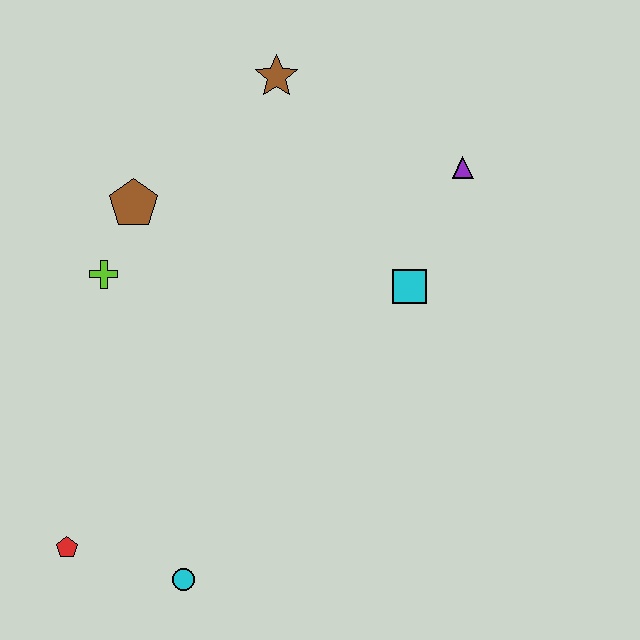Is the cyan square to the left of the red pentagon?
No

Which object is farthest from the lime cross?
The purple triangle is farthest from the lime cross.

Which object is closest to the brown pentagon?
The lime cross is closest to the brown pentagon.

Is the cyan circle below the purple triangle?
Yes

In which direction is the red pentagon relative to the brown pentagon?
The red pentagon is below the brown pentagon.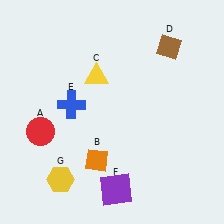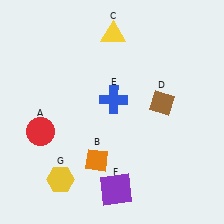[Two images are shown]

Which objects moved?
The objects that moved are: the yellow triangle (C), the brown diamond (D), the blue cross (E).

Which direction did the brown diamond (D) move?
The brown diamond (D) moved down.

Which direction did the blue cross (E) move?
The blue cross (E) moved right.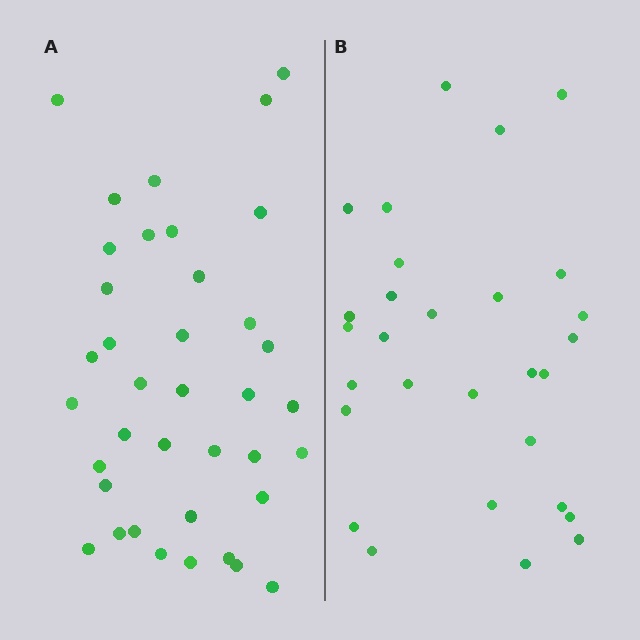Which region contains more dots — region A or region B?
Region A (the left region) has more dots.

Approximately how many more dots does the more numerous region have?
Region A has roughly 8 or so more dots than region B.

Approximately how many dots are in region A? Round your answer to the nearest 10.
About 40 dots. (The exact count is 38, which rounds to 40.)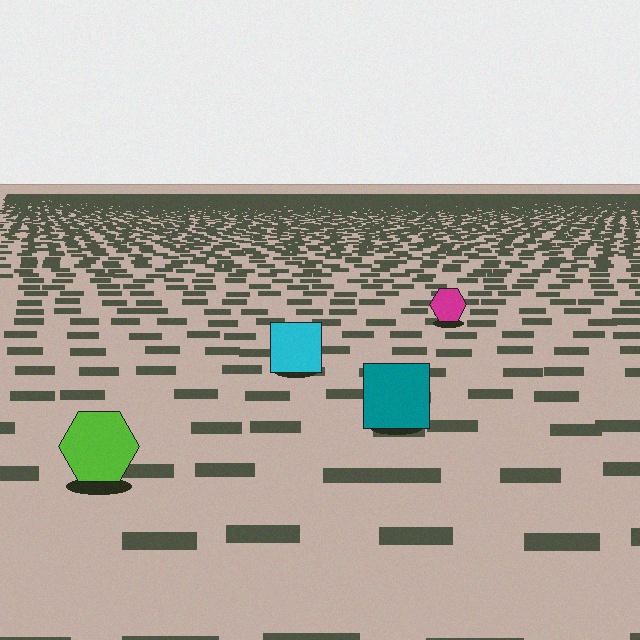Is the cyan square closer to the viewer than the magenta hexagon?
Yes. The cyan square is closer — you can tell from the texture gradient: the ground texture is coarser near it.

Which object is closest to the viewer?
The lime hexagon is closest. The texture marks near it are larger and more spread out.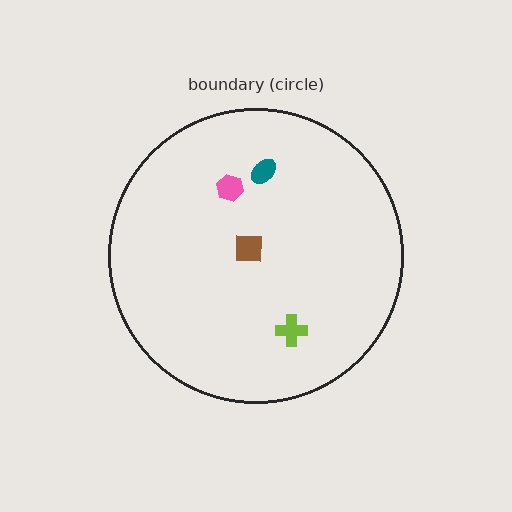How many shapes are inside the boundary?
4 inside, 0 outside.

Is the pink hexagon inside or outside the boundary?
Inside.